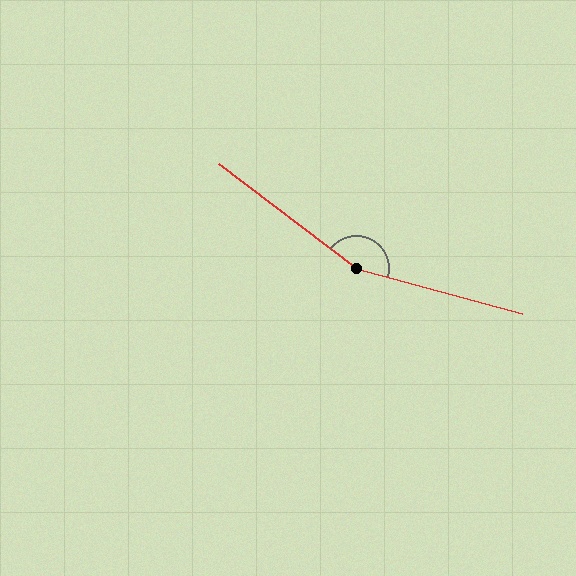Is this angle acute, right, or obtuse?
It is obtuse.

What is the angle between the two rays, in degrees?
Approximately 158 degrees.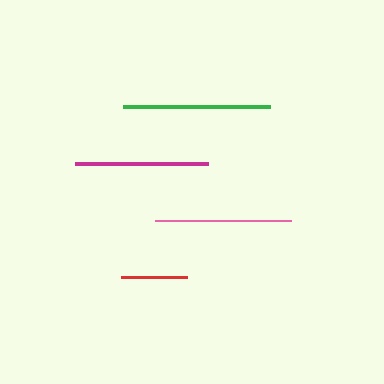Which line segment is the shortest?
The red line is the shortest at approximately 66 pixels.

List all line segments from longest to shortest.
From longest to shortest: green, pink, magenta, red.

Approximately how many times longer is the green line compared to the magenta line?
The green line is approximately 1.1 times the length of the magenta line.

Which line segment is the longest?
The green line is the longest at approximately 147 pixels.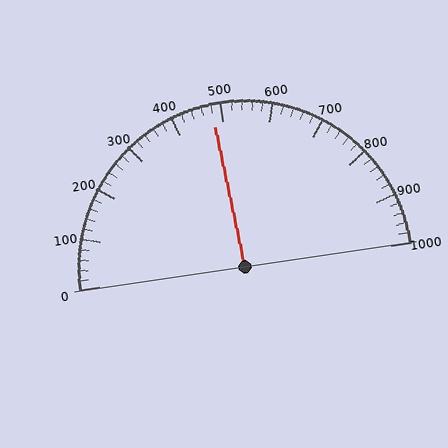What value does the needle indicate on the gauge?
The needle indicates approximately 480.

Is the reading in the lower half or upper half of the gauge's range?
The reading is in the lower half of the range (0 to 1000).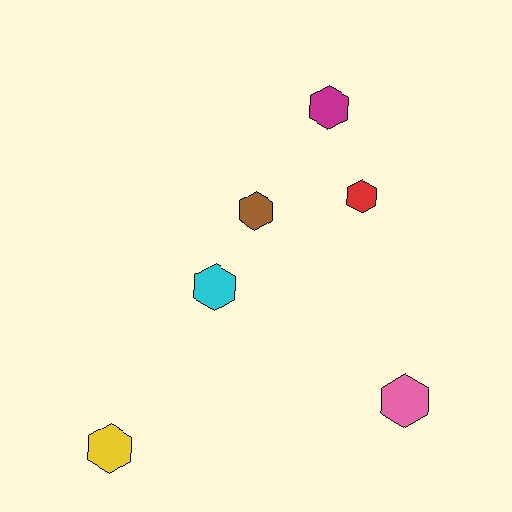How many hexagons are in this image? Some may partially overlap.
There are 6 hexagons.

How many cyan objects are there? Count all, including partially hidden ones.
There is 1 cyan object.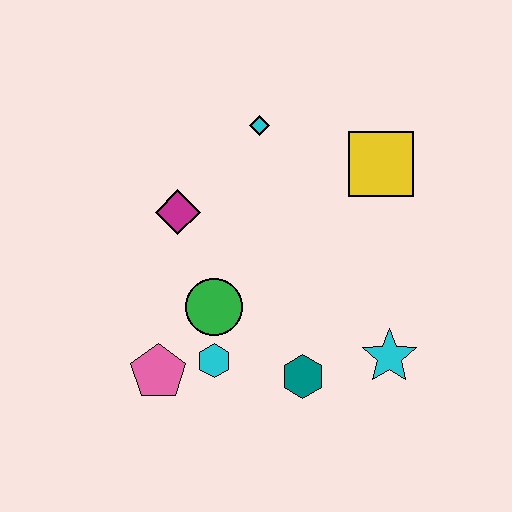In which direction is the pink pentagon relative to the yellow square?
The pink pentagon is to the left of the yellow square.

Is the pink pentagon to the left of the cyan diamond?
Yes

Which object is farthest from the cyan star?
The cyan diamond is farthest from the cyan star.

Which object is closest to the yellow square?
The cyan diamond is closest to the yellow square.